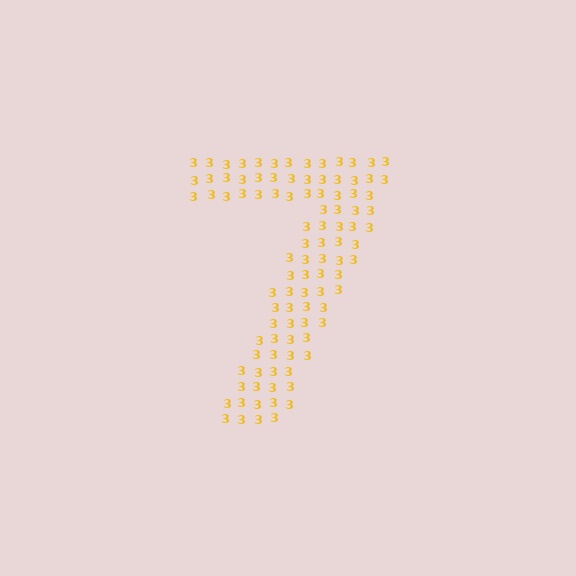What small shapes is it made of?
It is made of small digit 3's.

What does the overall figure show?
The overall figure shows the digit 7.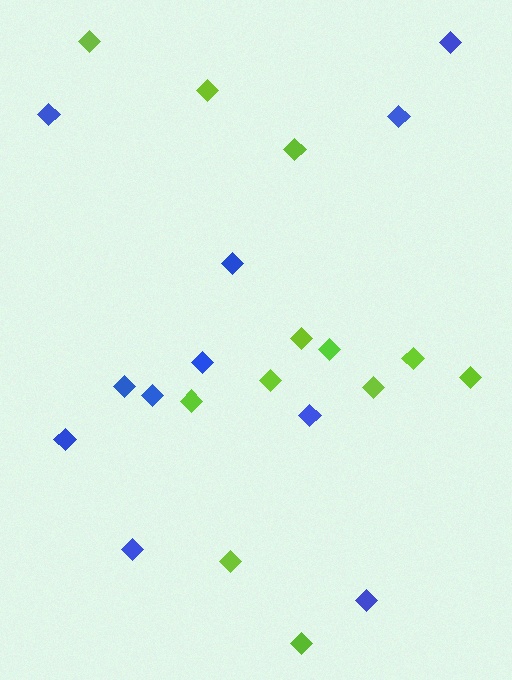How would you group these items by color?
There are 2 groups: one group of blue diamonds (11) and one group of lime diamonds (12).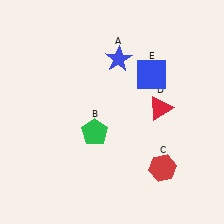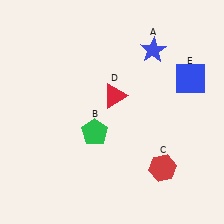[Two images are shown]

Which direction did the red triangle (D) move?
The red triangle (D) moved left.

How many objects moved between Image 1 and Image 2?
3 objects moved between the two images.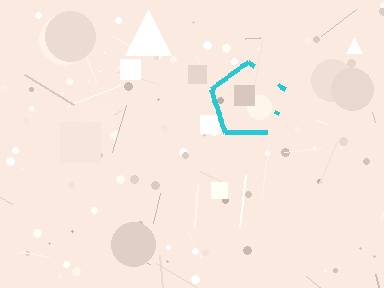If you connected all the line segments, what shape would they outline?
They would outline a pentagon.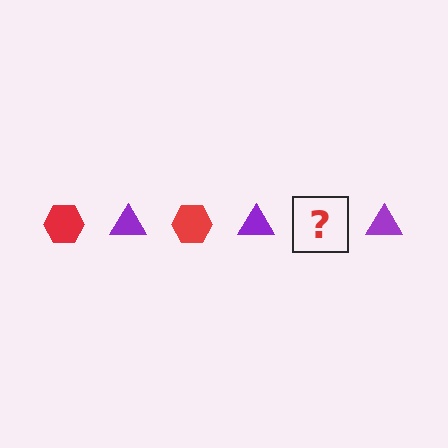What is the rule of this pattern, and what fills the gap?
The rule is that the pattern alternates between red hexagon and purple triangle. The gap should be filled with a red hexagon.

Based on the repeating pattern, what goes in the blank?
The blank should be a red hexagon.